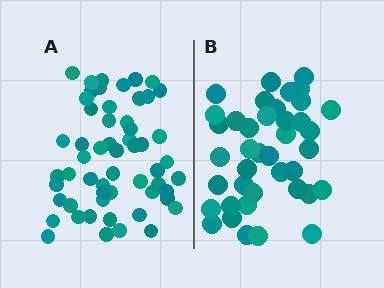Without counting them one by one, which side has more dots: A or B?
Region A (the left region) has more dots.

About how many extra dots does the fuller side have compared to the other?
Region A has approximately 15 more dots than region B.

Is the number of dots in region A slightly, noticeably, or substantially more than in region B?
Region A has noticeably more, but not dramatically so. The ratio is roughly 1.4 to 1.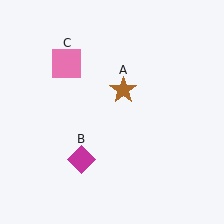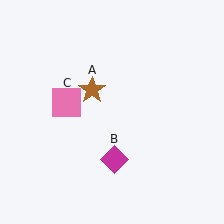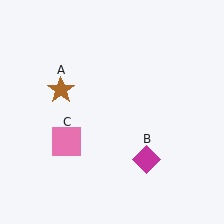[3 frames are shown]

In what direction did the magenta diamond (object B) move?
The magenta diamond (object B) moved right.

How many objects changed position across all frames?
3 objects changed position: brown star (object A), magenta diamond (object B), pink square (object C).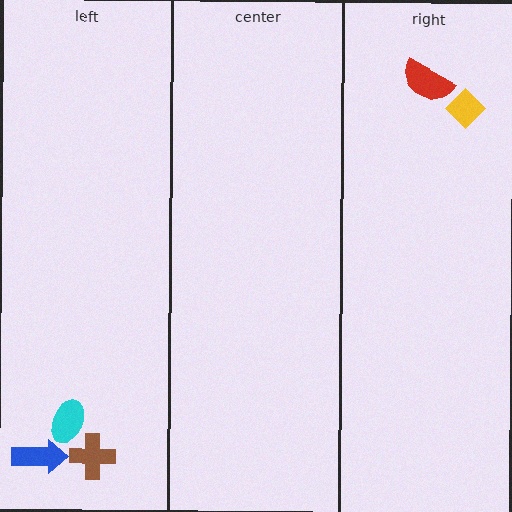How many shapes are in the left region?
3.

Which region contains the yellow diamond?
The right region.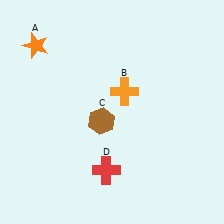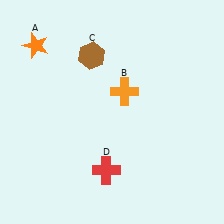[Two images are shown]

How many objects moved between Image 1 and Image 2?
1 object moved between the two images.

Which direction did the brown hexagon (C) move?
The brown hexagon (C) moved up.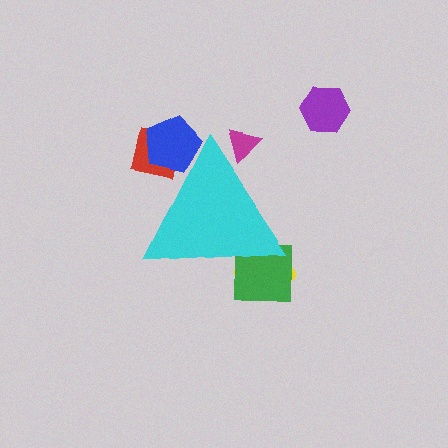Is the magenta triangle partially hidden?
Yes, the magenta triangle is partially hidden behind the cyan triangle.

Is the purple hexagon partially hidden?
No, the purple hexagon is fully visible.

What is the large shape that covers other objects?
A cyan triangle.